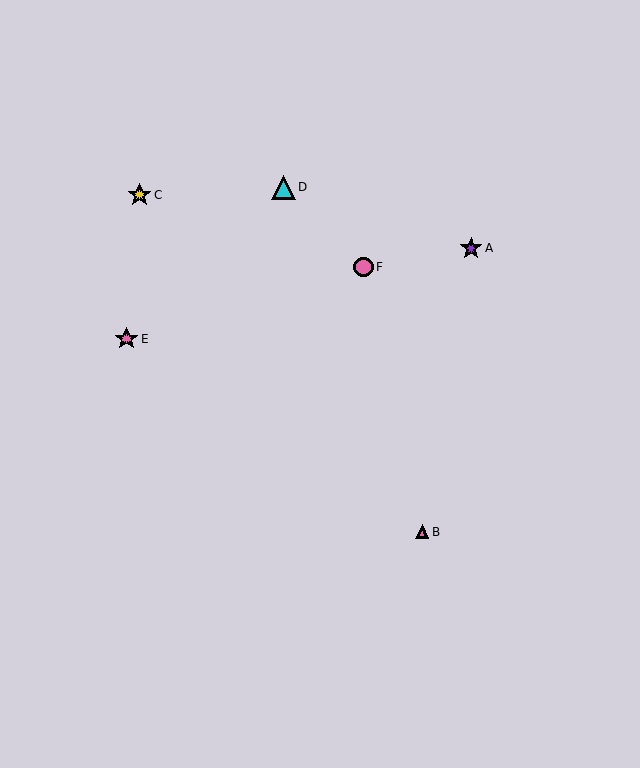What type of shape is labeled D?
Shape D is a cyan triangle.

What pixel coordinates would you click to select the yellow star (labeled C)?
Click at (140, 195) to select the yellow star C.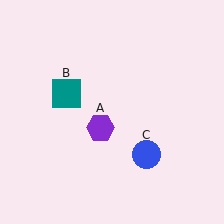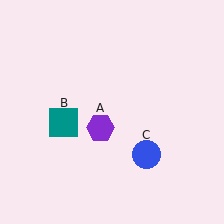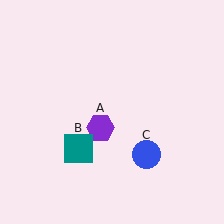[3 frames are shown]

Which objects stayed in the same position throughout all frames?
Purple hexagon (object A) and blue circle (object C) remained stationary.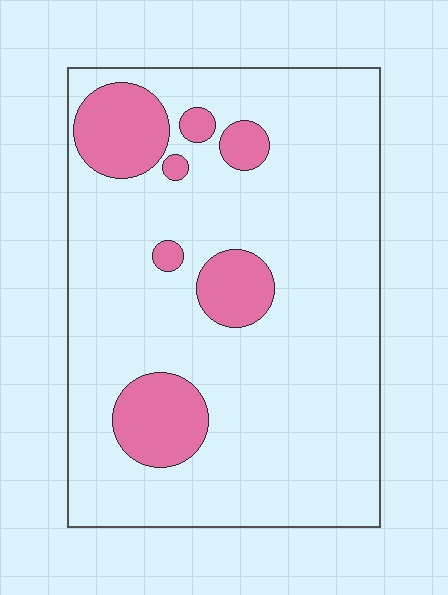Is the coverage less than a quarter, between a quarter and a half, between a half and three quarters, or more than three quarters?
Less than a quarter.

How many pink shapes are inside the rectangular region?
7.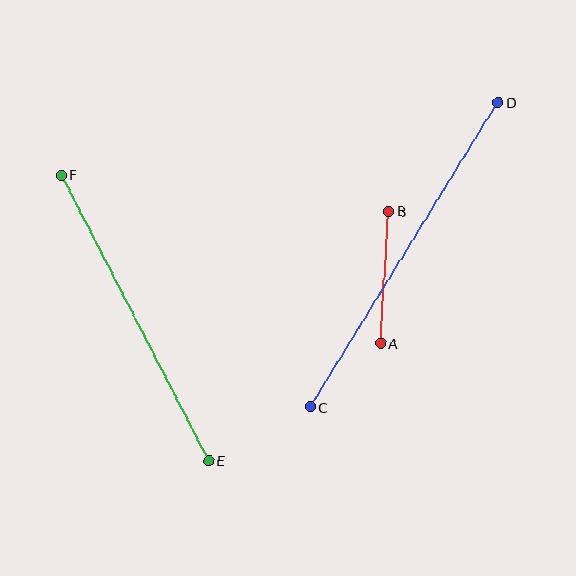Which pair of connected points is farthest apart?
Points C and D are farthest apart.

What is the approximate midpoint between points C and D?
The midpoint is at approximately (404, 255) pixels.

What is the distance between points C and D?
The distance is approximately 358 pixels.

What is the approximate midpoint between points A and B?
The midpoint is at approximately (385, 277) pixels.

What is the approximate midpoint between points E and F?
The midpoint is at approximately (135, 318) pixels.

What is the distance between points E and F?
The distance is approximately 321 pixels.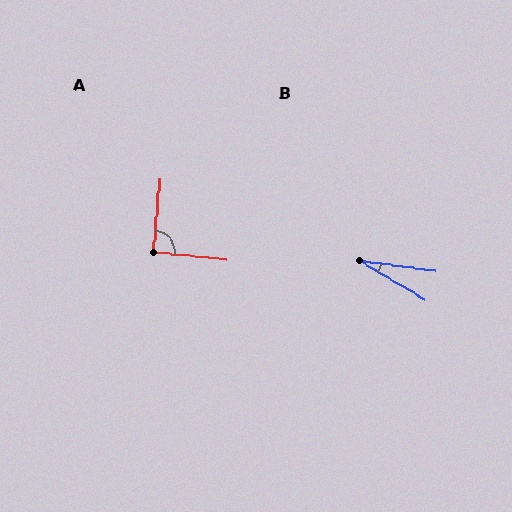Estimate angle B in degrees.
Approximately 23 degrees.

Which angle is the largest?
A, at approximately 91 degrees.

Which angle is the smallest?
B, at approximately 23 degrees.